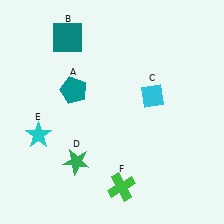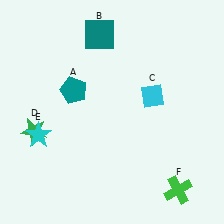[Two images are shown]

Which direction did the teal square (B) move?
The teal square (B) moved right.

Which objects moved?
The objects that moved are: the teal square (B), the green star (D), the green cross (F).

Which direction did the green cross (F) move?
The green cross (F) moved right.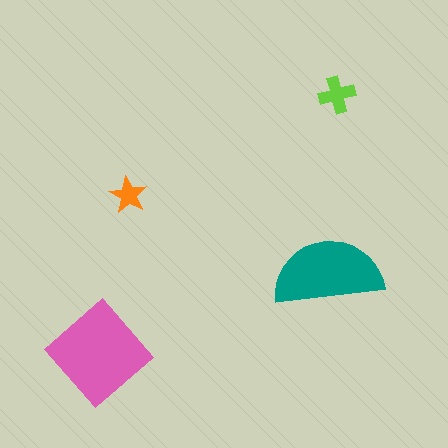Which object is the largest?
The pink diamond.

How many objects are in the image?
There are 4 objects in the image.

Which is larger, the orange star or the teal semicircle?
The teal semicircle.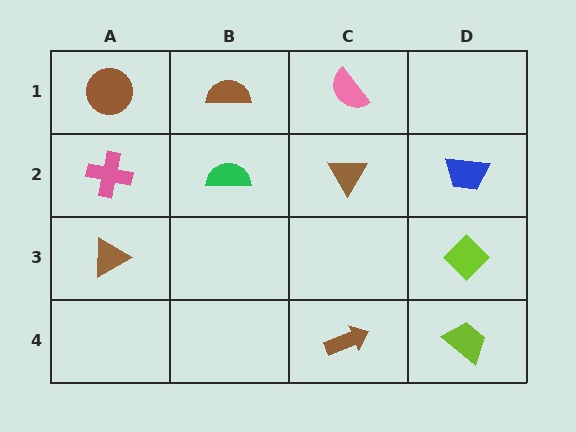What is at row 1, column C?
A pink semicircle.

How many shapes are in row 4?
2 shapes.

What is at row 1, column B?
A brown semicircle.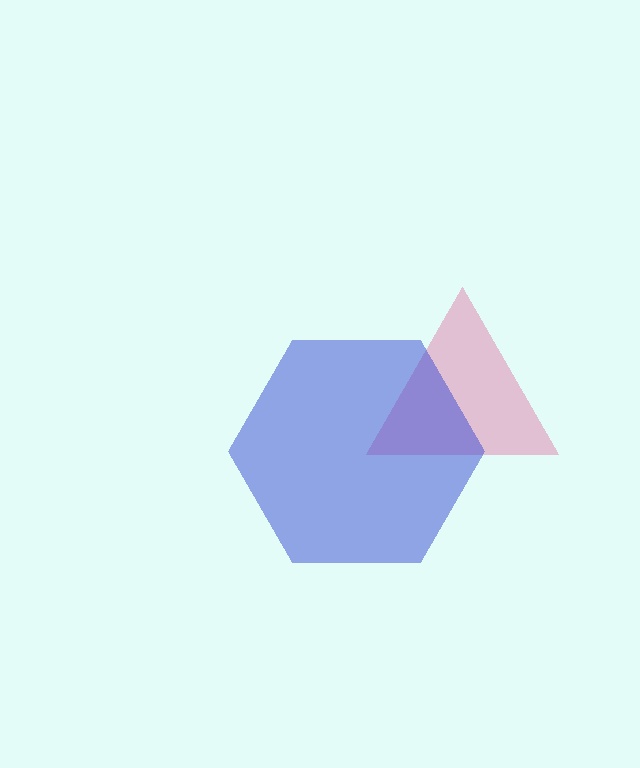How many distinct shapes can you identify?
There are 2 distinct shapes: a pink triangle, a blue hexagon.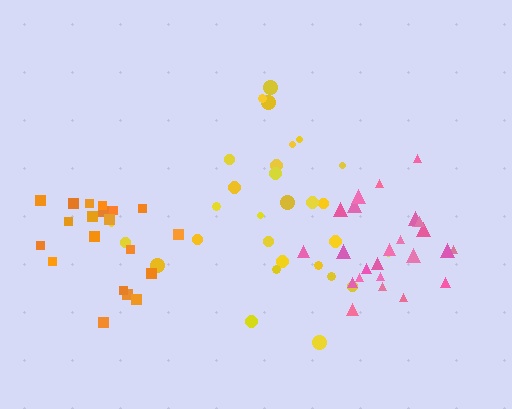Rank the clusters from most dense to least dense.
pink, orange, yellow.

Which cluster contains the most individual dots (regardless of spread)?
Yellow (29).